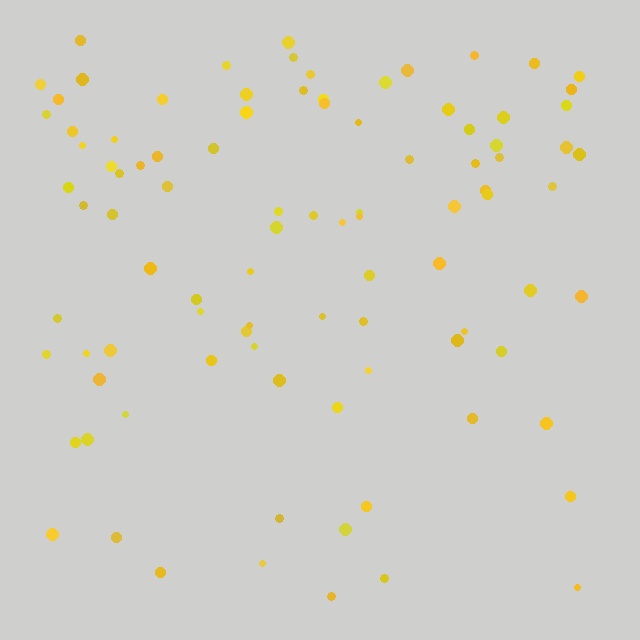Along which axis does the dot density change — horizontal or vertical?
Vertical.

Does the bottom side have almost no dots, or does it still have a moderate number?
Still a moderate number, just noticeably fewer than the top.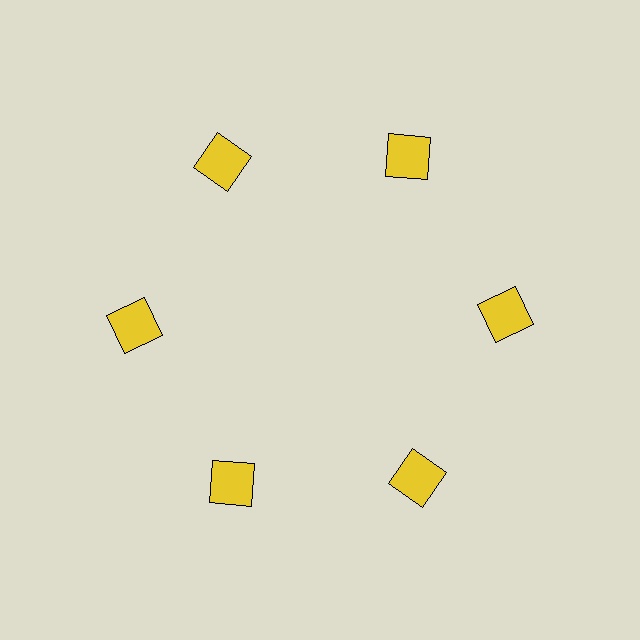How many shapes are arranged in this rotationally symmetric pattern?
There are 6 shapes, arranged in 6 groups of 1.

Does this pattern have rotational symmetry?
Yes, this pattern has 6-fold rotational symmetry. It looks the same after rotating 60 degrees around the center.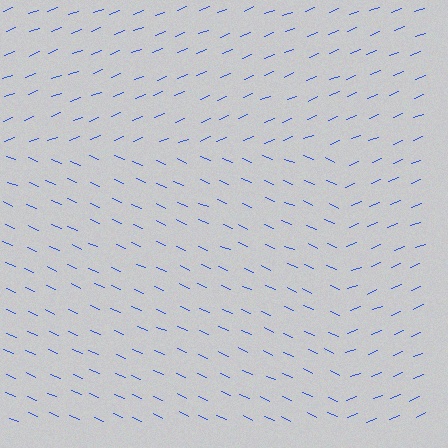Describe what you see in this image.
The image is filled with small blue line segments. A rectangle region in the image has lines oriented differently from the surrounding lines, creating a visible texture boundary.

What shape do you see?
I see a rectangle.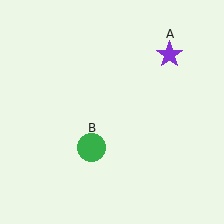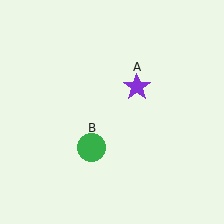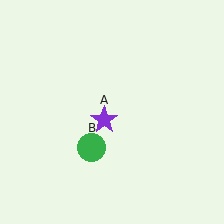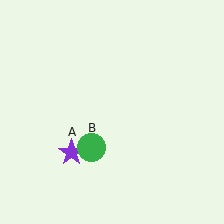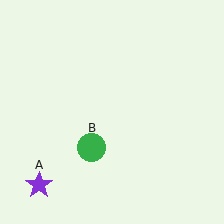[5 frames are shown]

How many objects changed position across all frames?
1 object changed position: purple star (object A).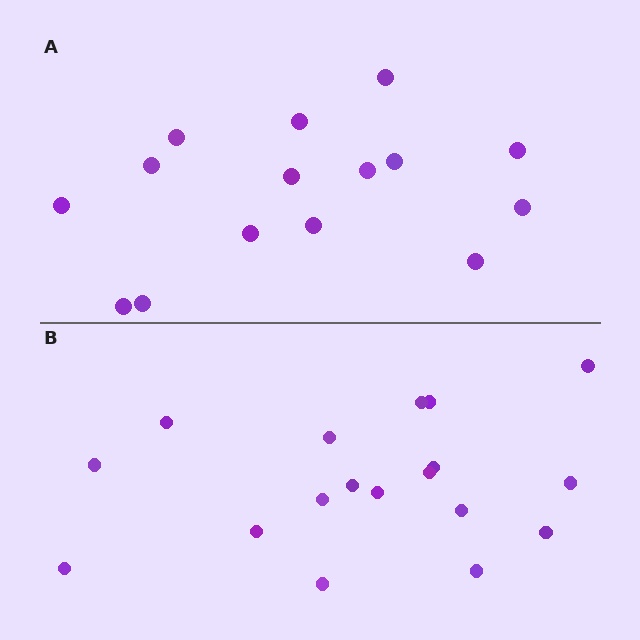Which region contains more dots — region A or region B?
Region B (the bottom region) has more dots.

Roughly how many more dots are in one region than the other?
Region B has just a few more — roughly 2 or 3 more dots than region A.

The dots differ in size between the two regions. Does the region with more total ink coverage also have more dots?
No. Region A has more total ink coverage because its dots are larger, but region B actually contains more individual dots. Total area can be misleading — the number of items is what matters here.